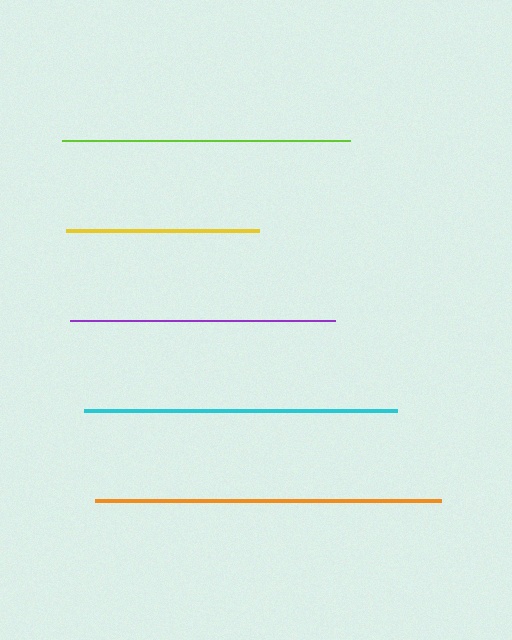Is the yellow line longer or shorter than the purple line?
The purple line is longer than the yellow line.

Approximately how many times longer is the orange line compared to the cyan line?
The orange line is approximately 1.1 times the length of the cyan line.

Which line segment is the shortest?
The yellow line is the shortest at approximately 193 pixels.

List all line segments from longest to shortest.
From longest to shortest: orange, cyan, lime, purple, yellow.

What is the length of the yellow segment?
The yellow segment is approximately 193 pixels long.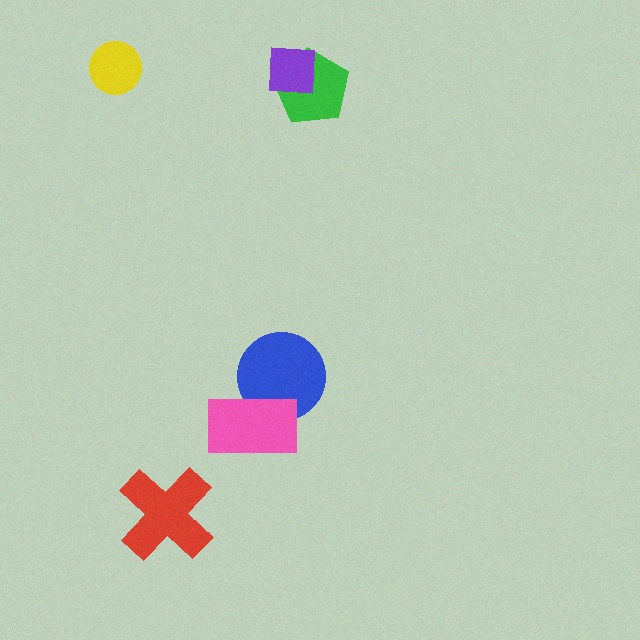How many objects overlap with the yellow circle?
0 objects overlap with the yellow circle.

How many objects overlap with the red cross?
0 objects overlap with the red cross.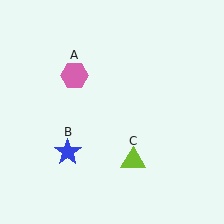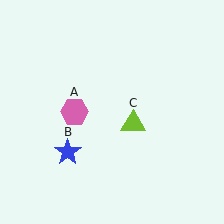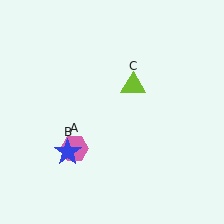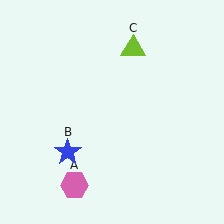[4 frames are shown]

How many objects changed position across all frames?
2 objects changed position: pink hexagon (object A), lime triangle (object C).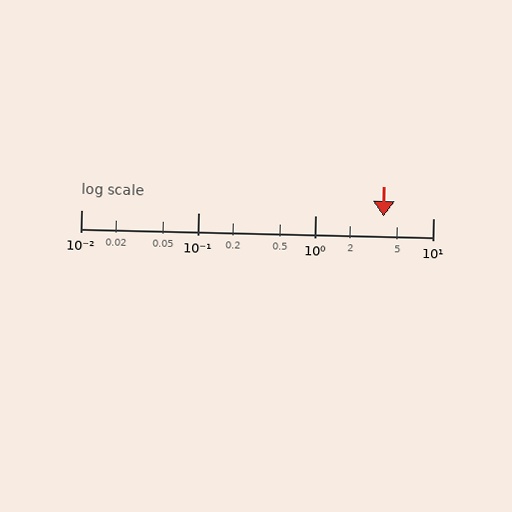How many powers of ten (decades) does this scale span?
The scale spans 3 decades, from 0.01 to 10.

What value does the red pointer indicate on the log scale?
The pointer indicates approximately 3.8.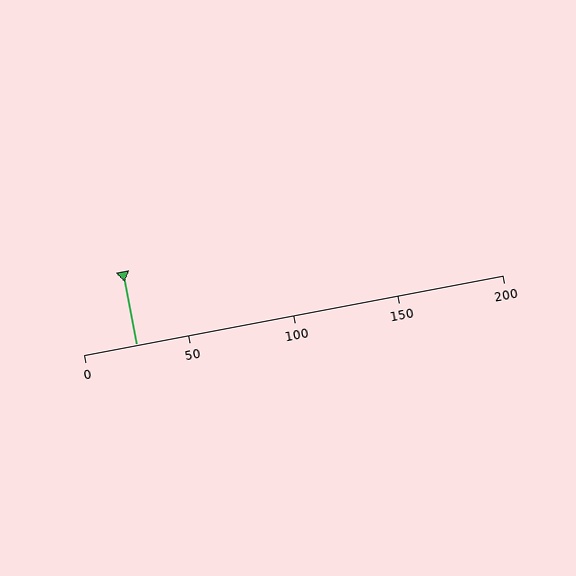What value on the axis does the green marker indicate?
The marker indicates approximately 25.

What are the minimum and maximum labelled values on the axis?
The axis runs from 0 to 200.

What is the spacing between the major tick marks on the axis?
The major ticks are spaced 50 apart.